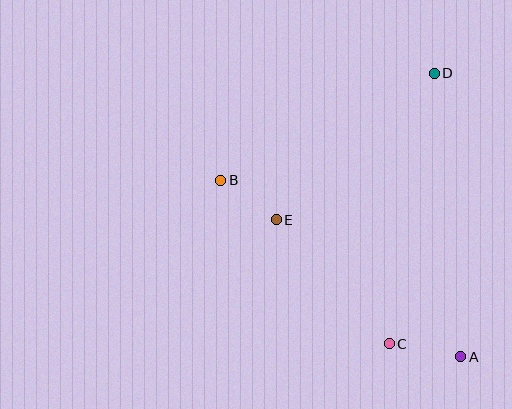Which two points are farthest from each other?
Points A and B are farthest from each other.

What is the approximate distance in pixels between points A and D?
The distance between A and D is approximately 285 pixels.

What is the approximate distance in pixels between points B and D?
The distance between B and D is approximately 239 pixels.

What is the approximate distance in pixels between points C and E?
The distance between C and E is approximately 168 pixels.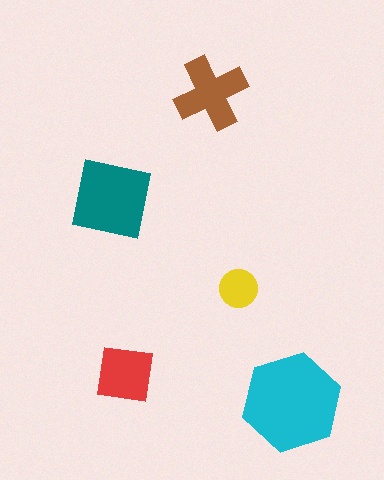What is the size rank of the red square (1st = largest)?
4th.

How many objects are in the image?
There are 5 objects in the image.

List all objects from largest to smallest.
The cyan hexagon, the teal square, the brown cross, the red square, the yellow circle.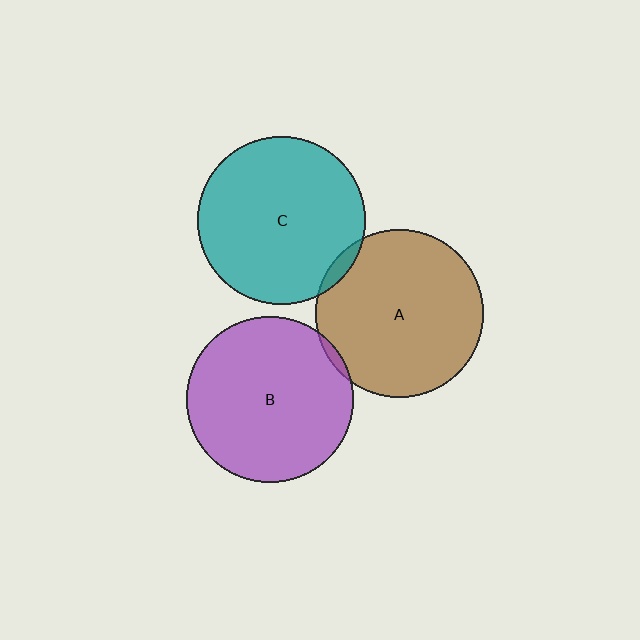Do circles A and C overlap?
Yes.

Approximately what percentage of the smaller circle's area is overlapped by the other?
Approximately 5%.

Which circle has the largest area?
Circle C (teal).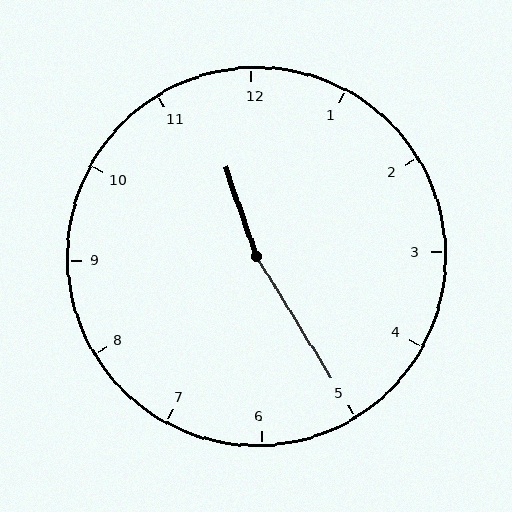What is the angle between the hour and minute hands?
Approximately 168 degrees.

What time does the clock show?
11:25.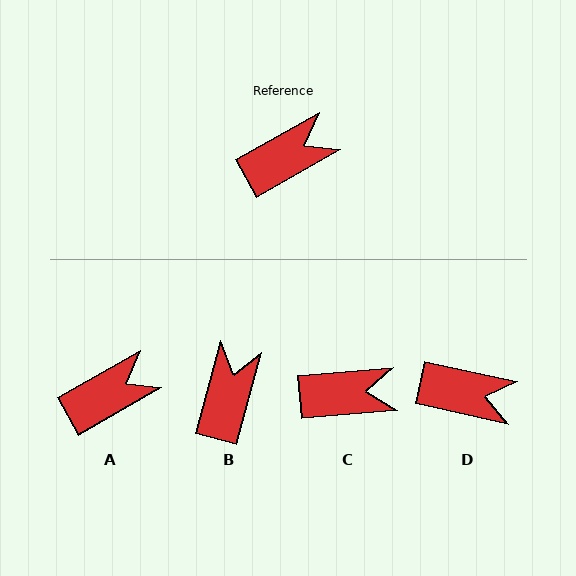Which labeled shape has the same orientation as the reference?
A.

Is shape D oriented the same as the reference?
No, it is off by about 42 degrees.